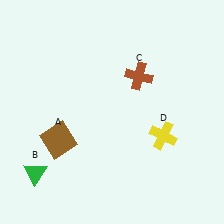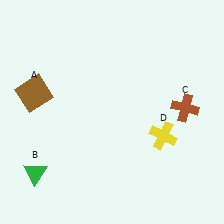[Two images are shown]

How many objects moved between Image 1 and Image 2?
2 objects moved between the two images.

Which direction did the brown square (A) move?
The brown square (A) moved up.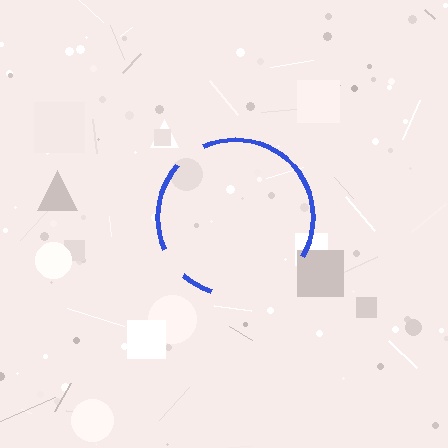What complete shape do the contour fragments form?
The contour fragments form a circle.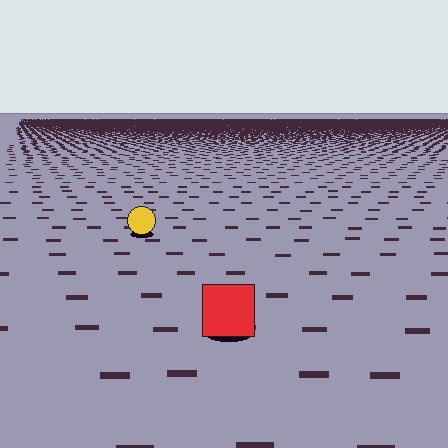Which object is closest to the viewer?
The red square is closest. The texture marks near it are larger and more spread out.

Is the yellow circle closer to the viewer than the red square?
No. The red square is closer — you can tell from the texture gradient: the ground texture is coarser near it.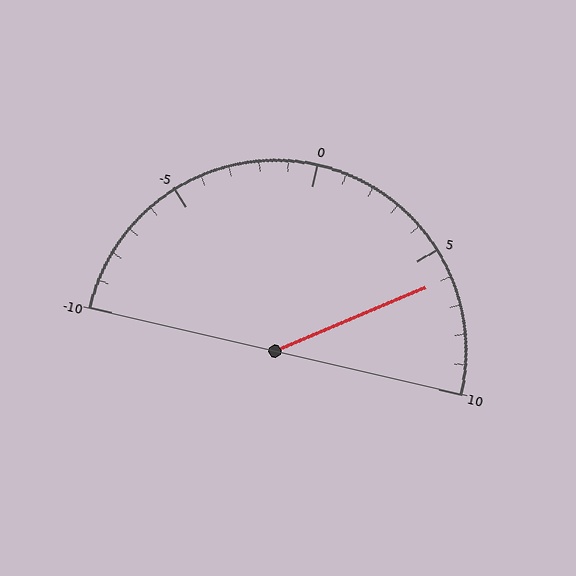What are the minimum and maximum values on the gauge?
The gauge ranges from -10 to 10.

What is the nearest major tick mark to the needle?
The nearest major tick mark is 5.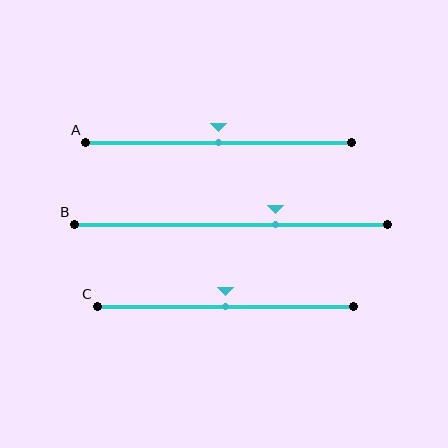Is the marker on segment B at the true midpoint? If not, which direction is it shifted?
No, the marker on segment B is shifted to the right by about 14% of the segment length.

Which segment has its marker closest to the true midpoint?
Segment A has its marker closest to the true midpoint.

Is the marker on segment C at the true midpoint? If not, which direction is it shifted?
Yes, the marker on segment C is at the true midpoint.